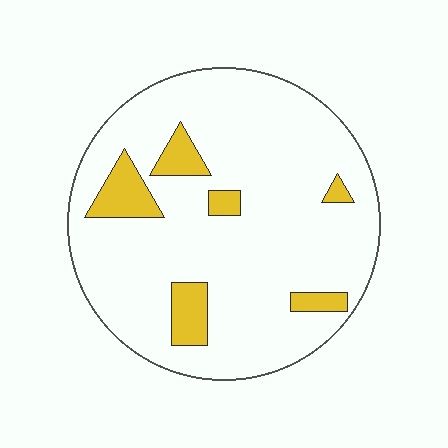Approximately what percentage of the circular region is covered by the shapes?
Approximately 10%.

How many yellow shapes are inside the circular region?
6.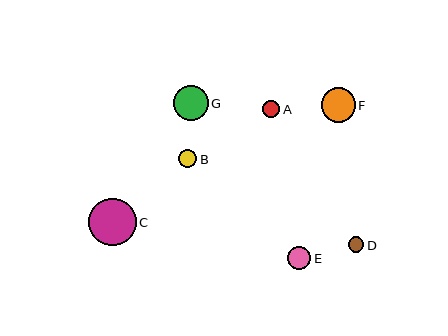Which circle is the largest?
Circle C is the largest with a size of approximately 48 pixels.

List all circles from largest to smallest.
From largest to smallest: C, G, F, E, B, A, D.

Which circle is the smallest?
Circle D is the smallest with a size of approximately 16 pixels.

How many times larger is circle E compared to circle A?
Circle E is approximately 1.4 times the size of circle A.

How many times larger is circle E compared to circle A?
Circle E is approximately 1.4 times the size of circle A.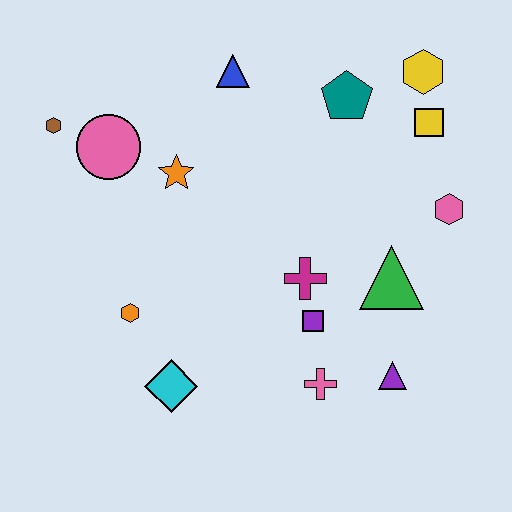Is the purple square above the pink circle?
No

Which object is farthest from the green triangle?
The brown hexagon is farthest from the green triangle.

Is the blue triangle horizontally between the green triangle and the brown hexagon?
Yes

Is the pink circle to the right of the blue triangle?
No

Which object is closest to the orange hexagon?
The cyan diamond is closest to the orange hexagon.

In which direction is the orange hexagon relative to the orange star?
The orange hexagon is below the orange star.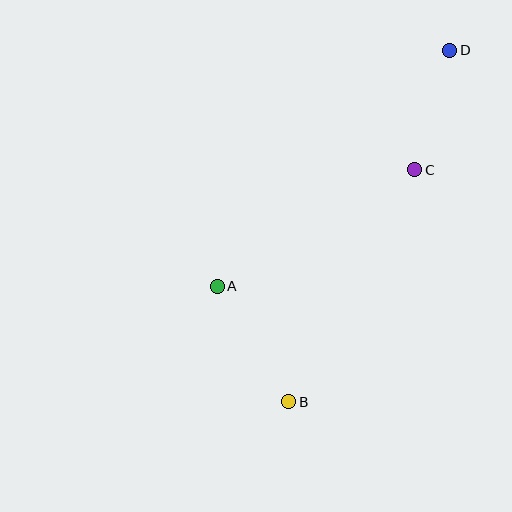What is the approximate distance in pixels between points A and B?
The distance between A and B is approximately 136 pixels.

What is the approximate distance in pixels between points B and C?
The distance between B and C is approximately 264 pixels.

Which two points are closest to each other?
Points C and D are closest to each other.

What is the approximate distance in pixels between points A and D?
The distance between A and D is approximately 331 pixels.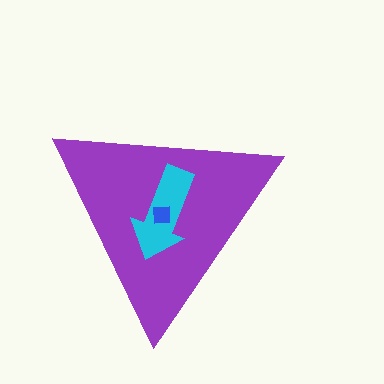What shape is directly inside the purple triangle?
The cyan arrow.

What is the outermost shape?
The purple triangle.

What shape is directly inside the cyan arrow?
The blue square.